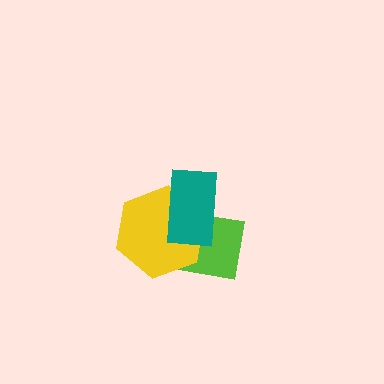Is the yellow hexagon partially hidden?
Yes, it is partially covered by another shape.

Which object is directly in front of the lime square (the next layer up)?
The yellow hexagon is directly in front of the lime square.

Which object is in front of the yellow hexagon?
The teal rectangle is in front of the yellow hexagon.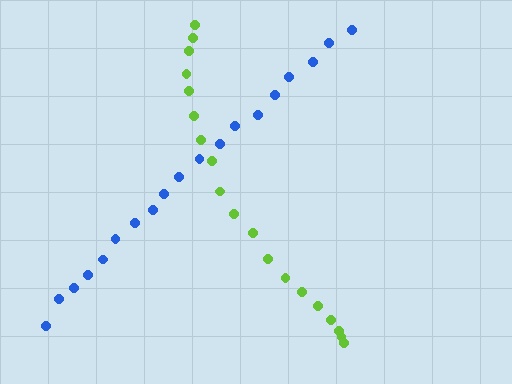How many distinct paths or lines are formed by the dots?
There are 2 distinct paths.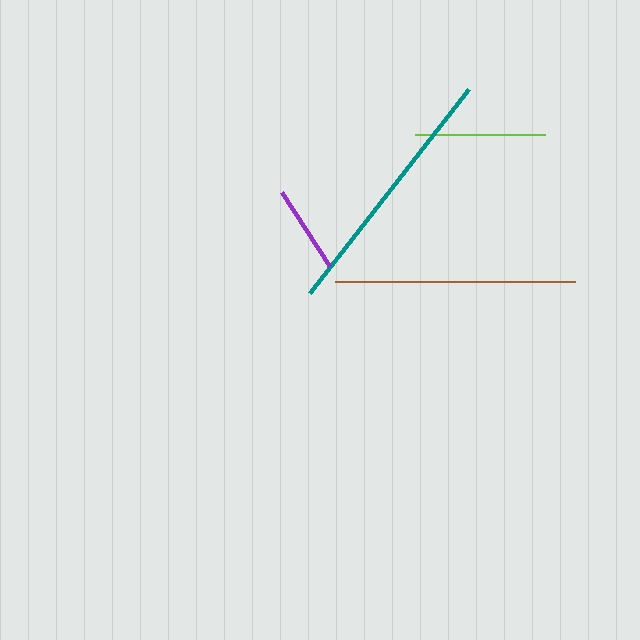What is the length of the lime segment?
The lime segment is approximately 130 pixels long.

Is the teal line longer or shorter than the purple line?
The teal line is longer than the purple line.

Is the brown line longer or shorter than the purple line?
The brown line is longer than the purple line.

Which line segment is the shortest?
The purple line is the shortest at approximately 88 pixels.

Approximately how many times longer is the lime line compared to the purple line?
The lime line is approximately 1.5 times the length of the purple line.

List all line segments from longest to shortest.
From longest to shortest: teal, brown, lime, purple.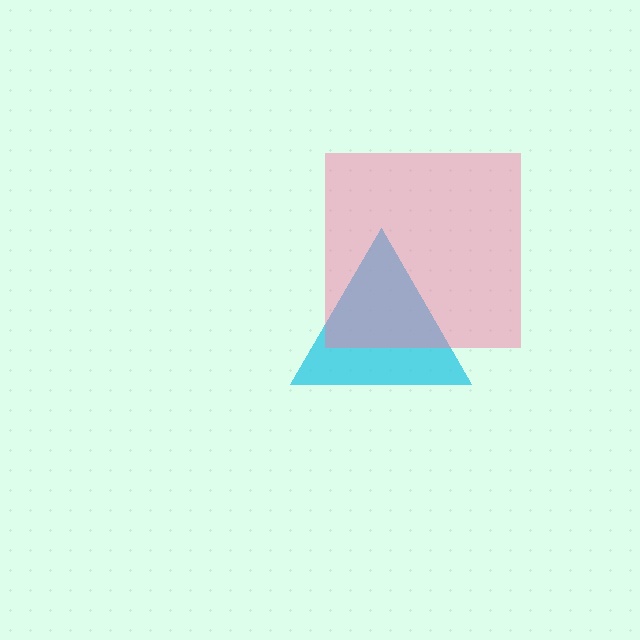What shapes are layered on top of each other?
The layered shapes are: a cyan triangle, a pink square.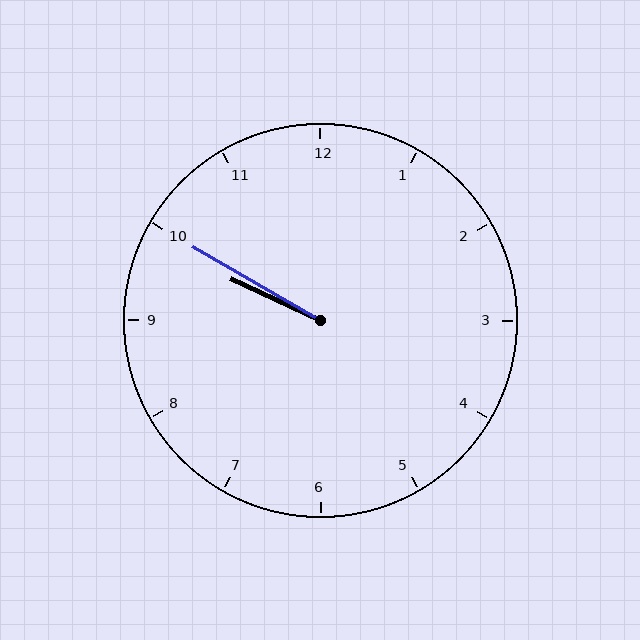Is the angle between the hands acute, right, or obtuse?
It is acute.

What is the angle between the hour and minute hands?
Approximately 5 degrees.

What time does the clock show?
9:50.